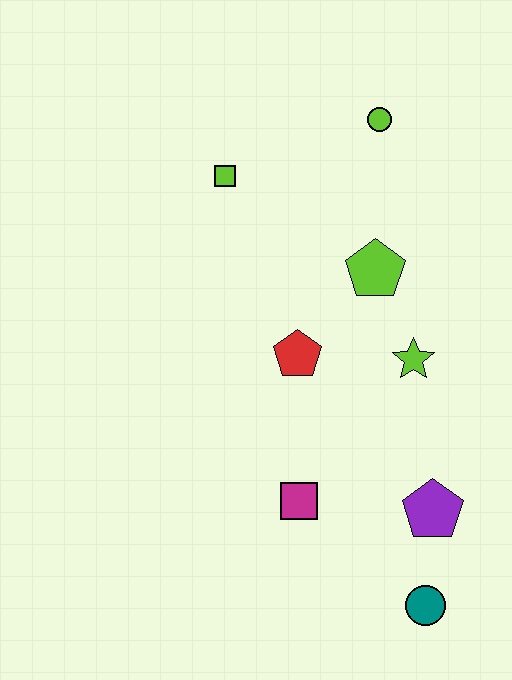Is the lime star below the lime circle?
Yes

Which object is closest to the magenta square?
The purple pentagon is closest to the magenta square.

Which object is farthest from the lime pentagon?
The teal circle is farthest from the lime pentagon.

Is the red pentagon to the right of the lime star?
No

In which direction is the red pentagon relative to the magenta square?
The red pentagon is above the magenta square.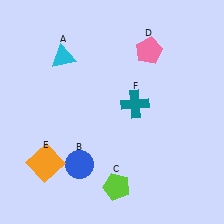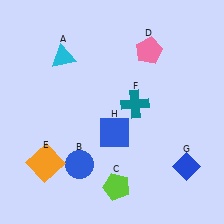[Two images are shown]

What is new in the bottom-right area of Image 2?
A blue square (H) was added in the bottom-right area of Image 2.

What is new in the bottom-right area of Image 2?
A blue diamond (G) was added in the bottom-right area of Image 2.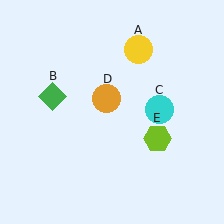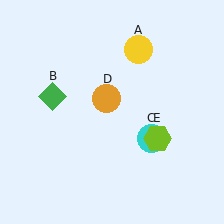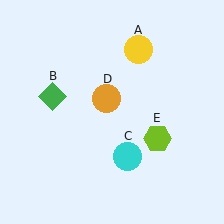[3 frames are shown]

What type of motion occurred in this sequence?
The cyan circle (object C) rotated clockwise around the center of the scene.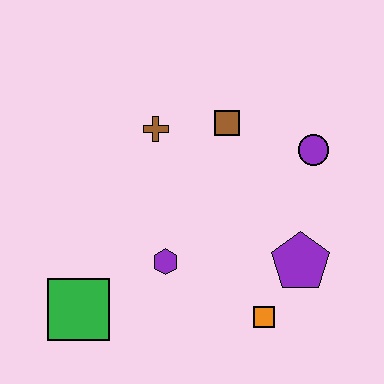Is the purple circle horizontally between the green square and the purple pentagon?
No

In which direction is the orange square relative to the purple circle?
The orange square is below the purple circle.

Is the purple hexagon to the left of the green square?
No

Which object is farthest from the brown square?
The green square is farthest from the brown square.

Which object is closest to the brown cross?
The brown square is closest to the brown cross.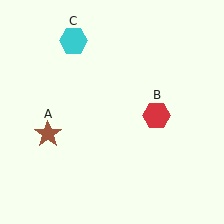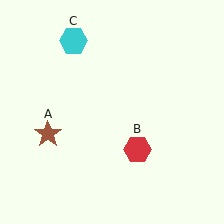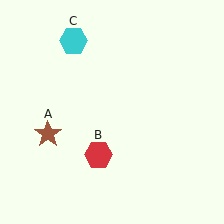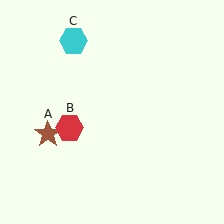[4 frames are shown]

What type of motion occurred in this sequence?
The red hexagon (object B) rotated clockwise around the center of the scene.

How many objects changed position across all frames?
1 object changed position: red hexagon (object B).